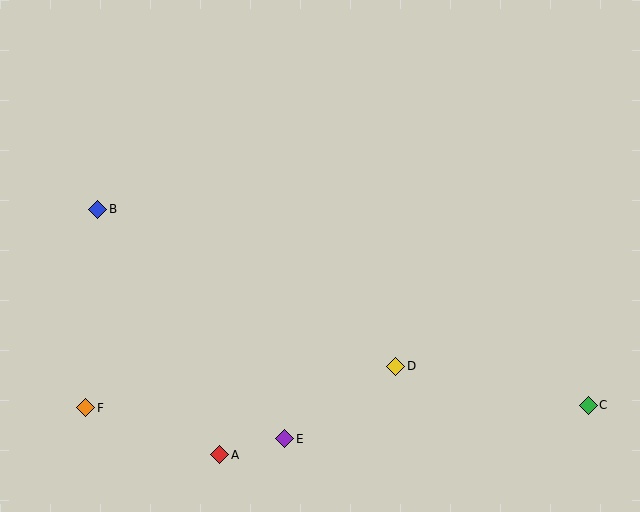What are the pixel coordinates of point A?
Point A is at (220, 455).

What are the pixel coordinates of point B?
Point B is at (98, 209).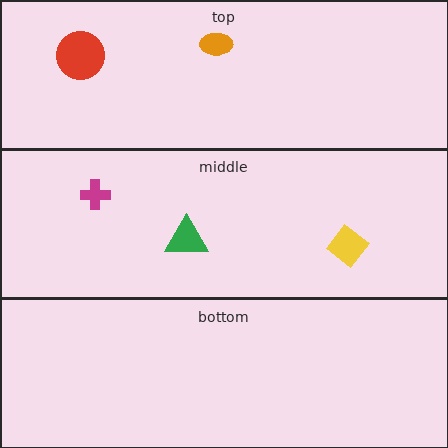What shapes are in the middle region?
The green triangle, the yellow diamond, the magenta cross.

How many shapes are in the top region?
2.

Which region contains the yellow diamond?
The middle region.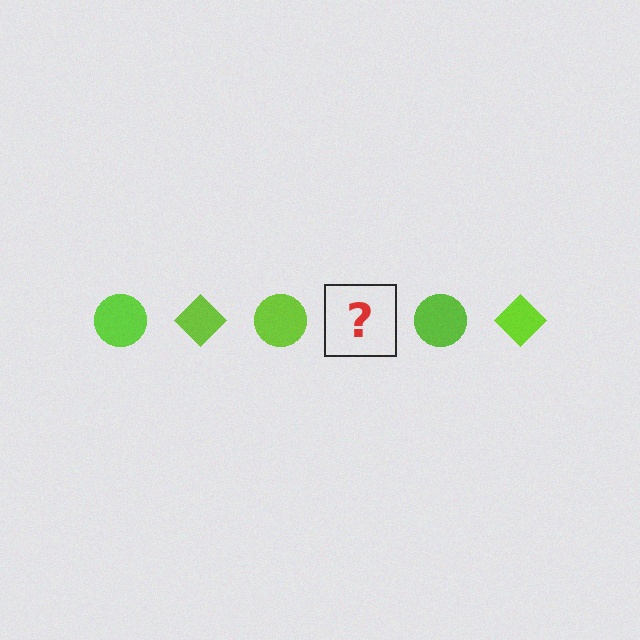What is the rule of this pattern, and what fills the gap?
The rule is that the pattern cycles through circle, diamond shapes in lime. The gap should be filled with a lime diamond.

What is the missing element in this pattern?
The missing element is a lime diamond.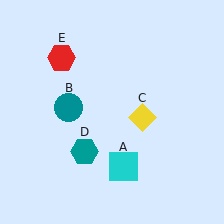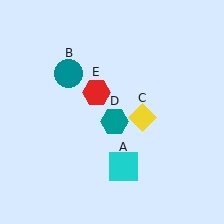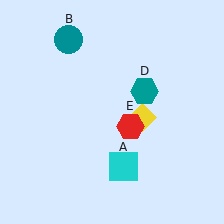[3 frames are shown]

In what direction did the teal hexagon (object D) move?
The teal hexagon (object D) moved up and to the right.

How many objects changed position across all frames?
3 objects changed position: teal circle (object B), teal hexagon (object D), red hexagon (object E).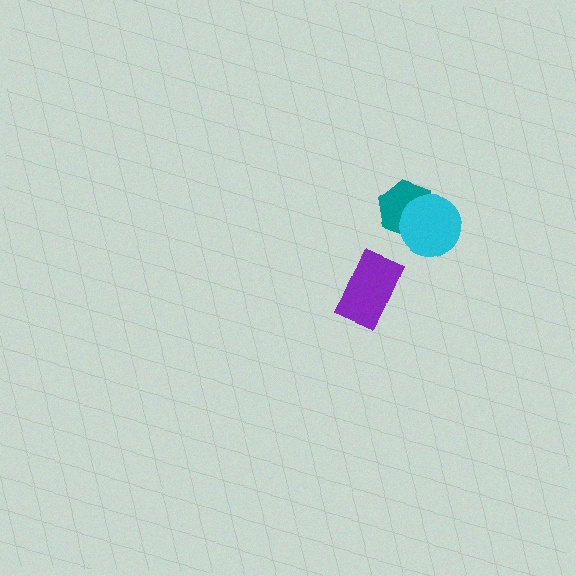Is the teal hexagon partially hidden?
Yes, it is partially covered by another shape.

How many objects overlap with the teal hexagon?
1 object overlaps with the teal hexagon.